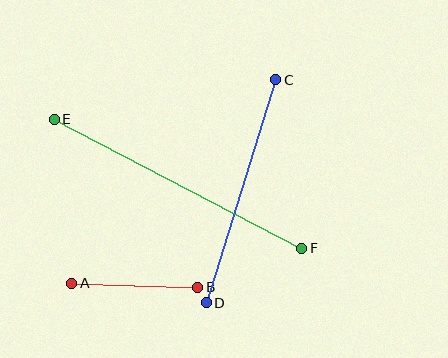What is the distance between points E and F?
The distance is approximately 279 pixels.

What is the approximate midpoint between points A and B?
The midpoint is at approximately (135, 285) pixels.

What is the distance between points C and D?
The distance is approximately 234 pixels.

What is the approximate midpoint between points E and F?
The midpoint is at approximately (178, 184) pixels.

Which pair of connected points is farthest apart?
Points E and F are farthest apart.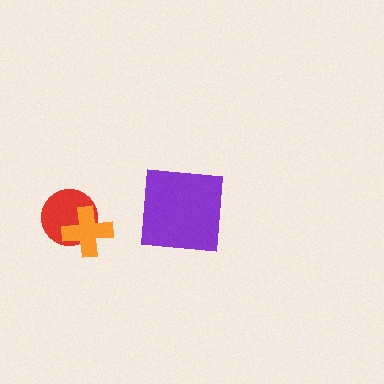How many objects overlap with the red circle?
1 object overlaps with the red circle.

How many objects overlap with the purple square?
0 objects overlap with the purple square.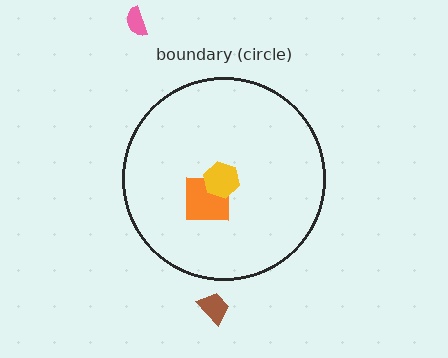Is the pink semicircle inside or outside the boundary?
Outside.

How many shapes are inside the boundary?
2 inside, 2 outside.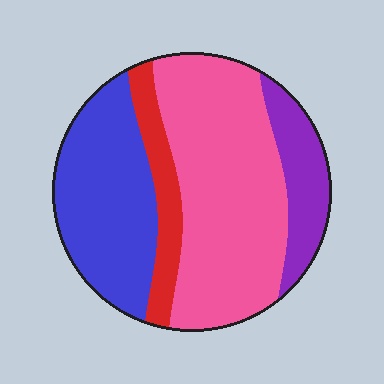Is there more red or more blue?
Blue.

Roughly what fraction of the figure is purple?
Purple takes up about one eighth (1/8) of the figure.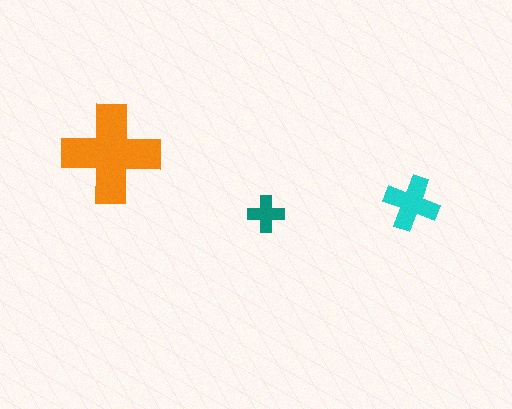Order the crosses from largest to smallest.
the orange one, the cyan one, the teal one.